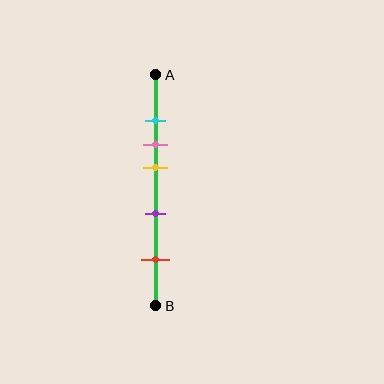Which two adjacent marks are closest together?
The cyan and pink marks are the closest adjacent pair.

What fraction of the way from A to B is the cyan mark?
The cyan mark is approximately 20% (0.2) of the way from A to B.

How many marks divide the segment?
There are 5 marks dividing the segment.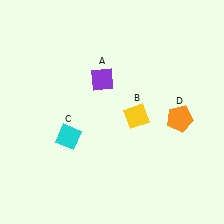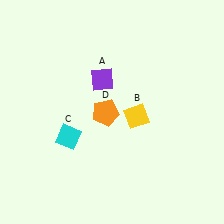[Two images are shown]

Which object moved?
The orange pentagon (D) moved left.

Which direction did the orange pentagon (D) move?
The orange pentagon (D) moved left.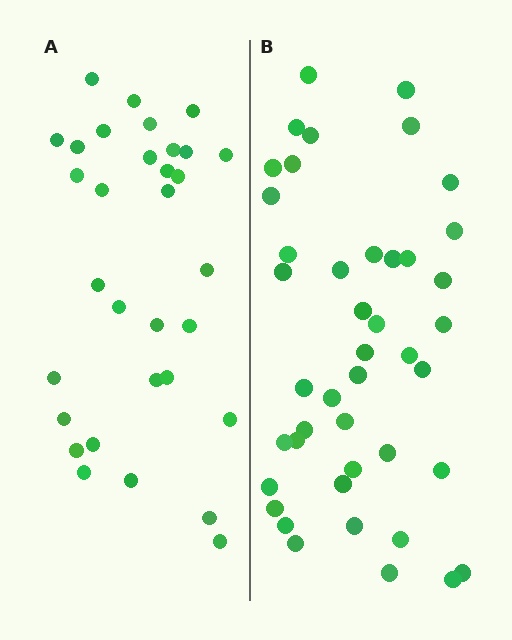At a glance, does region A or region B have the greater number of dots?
Region B (the right region) has more dots.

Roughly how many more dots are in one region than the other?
Region B has roughly 12 or so more dots than region A.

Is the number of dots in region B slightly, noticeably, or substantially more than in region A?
Region B has noticeably more, but not dramatically so. The ratio is roughly 1.3 to 1.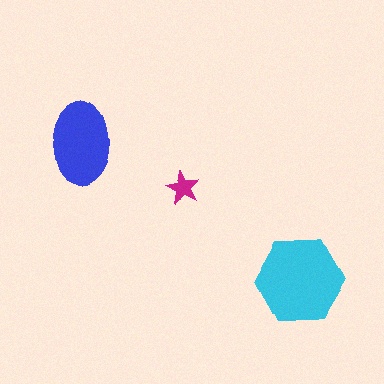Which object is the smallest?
The magenta star.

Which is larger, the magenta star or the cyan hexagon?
The cyan hexagon.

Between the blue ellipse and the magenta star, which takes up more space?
The blue ellipse.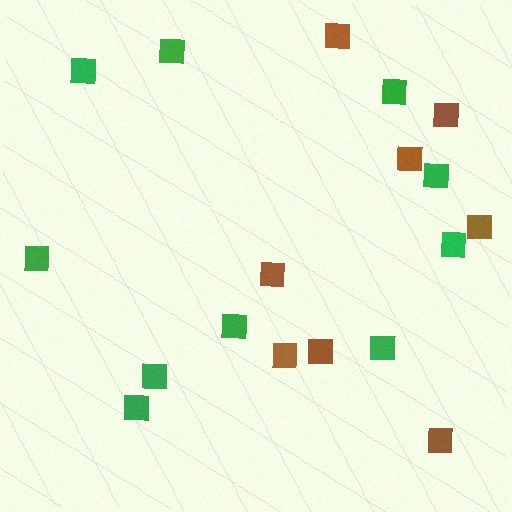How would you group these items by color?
There are 2 groups: one group of green squares (10) and one group of brown squares (8).